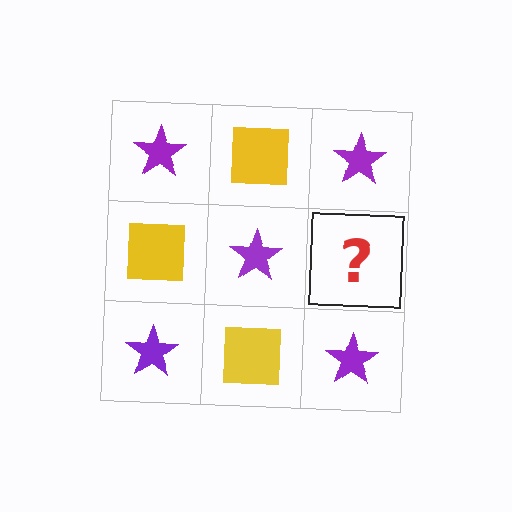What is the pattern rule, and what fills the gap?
The rule is that it alternates purple star and yellow square in a checkerboard pattern. The gap should be filled with a yellow square.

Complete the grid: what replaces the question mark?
The question mark should be replaced with a yellow square.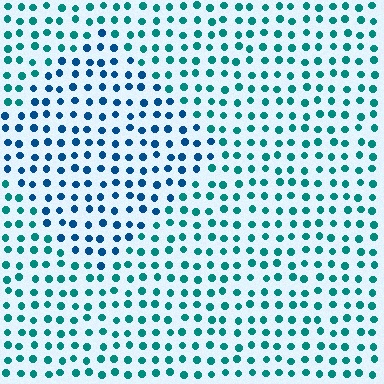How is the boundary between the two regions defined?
The boundary is defined purely by a slight shift in hue (about 33 degrees). Spacing, size, and orientation are identical on both sides.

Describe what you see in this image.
The image is filled with small teal elements in a uniform arrangement. A diamond-shaped region is visible where the elements are tinted to a slightly different hue, forming a subtle color boundary.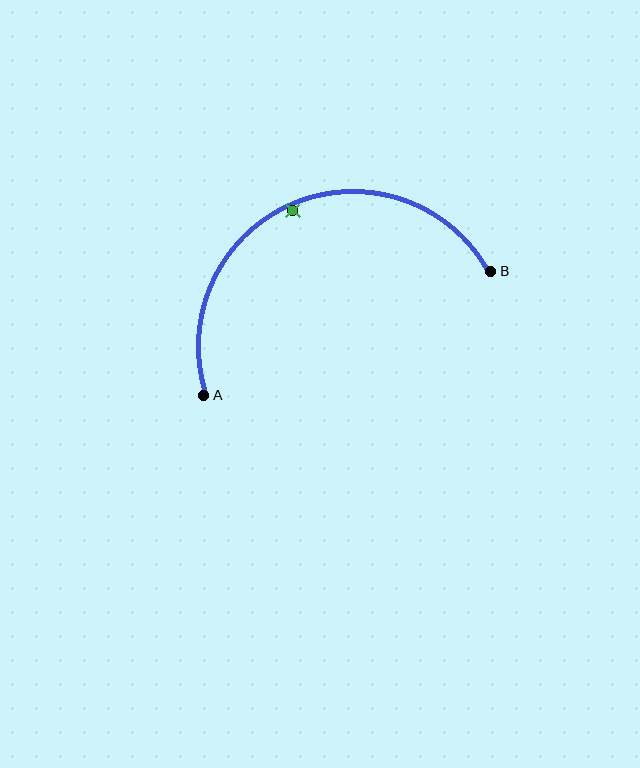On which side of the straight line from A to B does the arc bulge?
The arc bulges above the straight line connecting A and B.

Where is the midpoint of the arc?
The arc midpoint is the point on the curve farthest from the straight line joining A and B. It sits above that line.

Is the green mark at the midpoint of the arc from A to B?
No — the green mark does not lie on the arc at all. It sits slightly inside the curve.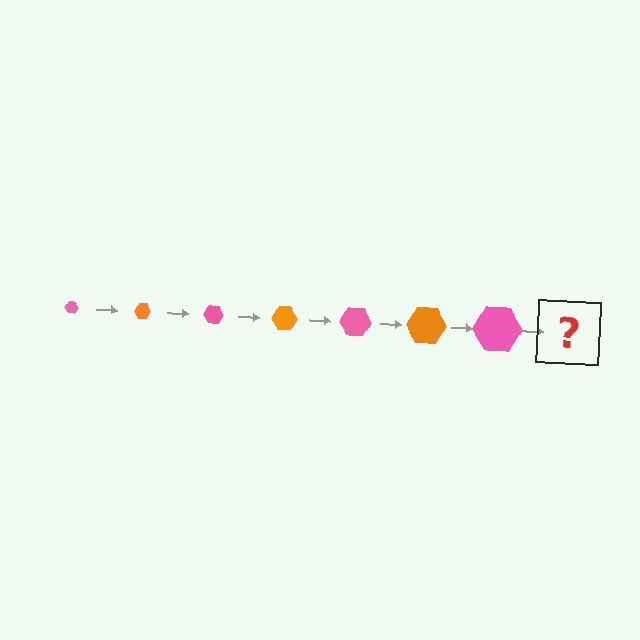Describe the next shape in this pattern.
It should be an orange hexagon, larger than the previous one.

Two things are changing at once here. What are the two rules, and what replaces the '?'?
The two rules are that the hexagon grows larger each step and the color cycles through pink and orange. The '?' should be an orange hexagon, larger than the previous one.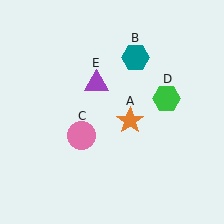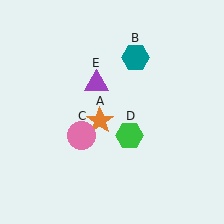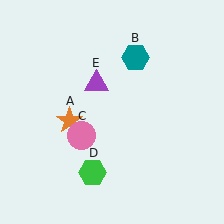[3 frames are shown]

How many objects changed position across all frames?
2 objects changed position: orange star (object A), green hexagon (object D).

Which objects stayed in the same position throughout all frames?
Teal hexagon (object B) and pink circle (object C) and purple triangle (object E) remained stationary.